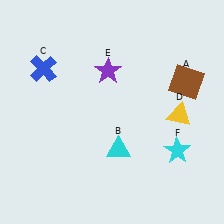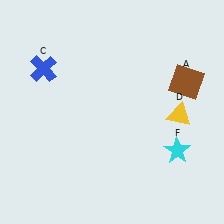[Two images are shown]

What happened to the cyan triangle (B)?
The cyan triangle (B) was removed in Image 2. It was in the bottom-right area of Image 1.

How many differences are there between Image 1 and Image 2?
There are 2 differences between the two images.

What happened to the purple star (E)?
The purple star (E) was removed in Image 2. It was in the top-left area of Image 1.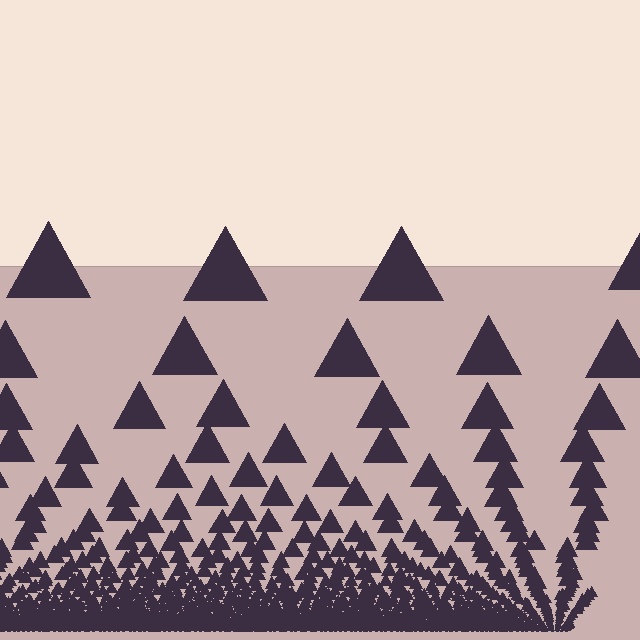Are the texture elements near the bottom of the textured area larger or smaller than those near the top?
Smaller. The gradient is inverted — elements near the bottom are smaller and denser.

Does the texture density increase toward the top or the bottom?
Density increases toward the bottom.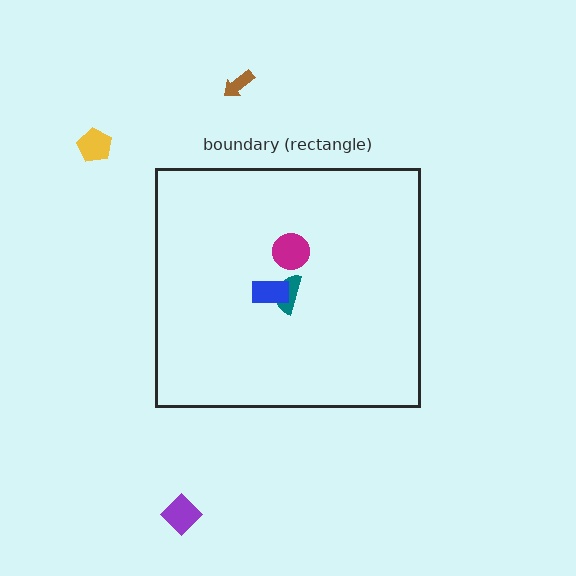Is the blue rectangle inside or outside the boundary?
Inside.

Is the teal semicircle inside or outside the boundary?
Inside.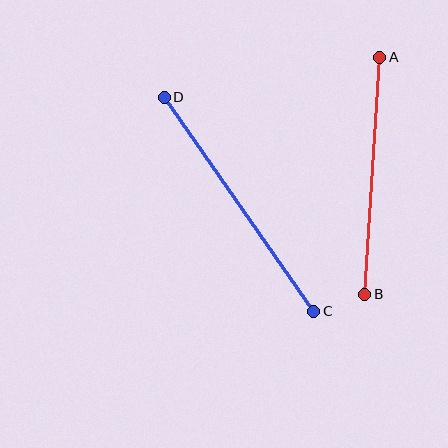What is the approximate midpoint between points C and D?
The midpoint is at approximately (239, 204) pixels.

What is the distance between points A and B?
The distance is approximately 238 pixels.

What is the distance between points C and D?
The distance is approximately 261 pixels.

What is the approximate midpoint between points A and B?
The midpoint is at approximately (372, 176) pixels.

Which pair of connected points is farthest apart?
Points C and D are farthest apart.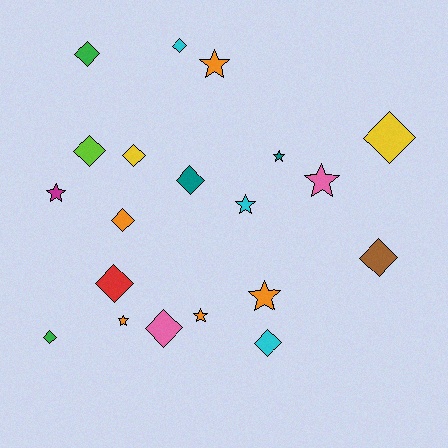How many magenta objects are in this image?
There is 1 magenta object.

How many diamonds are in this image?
There are 12 diamonds.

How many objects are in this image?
There are 20 objects.